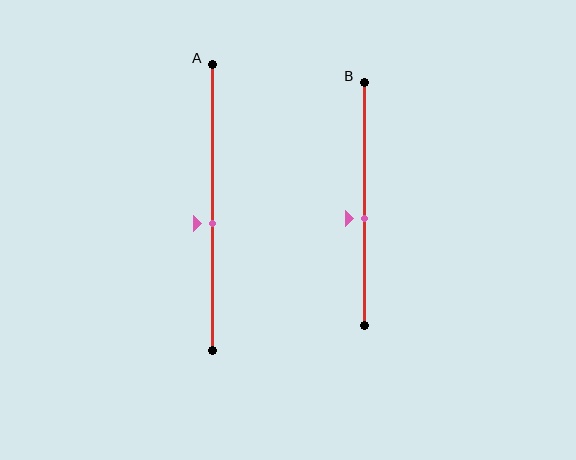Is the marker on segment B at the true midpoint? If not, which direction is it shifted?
No, the marker on segment B is shifted downward by about 6% of the segment length.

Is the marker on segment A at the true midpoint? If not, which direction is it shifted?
No, the marker on segment A is shifted downward by about 6% of the segment length.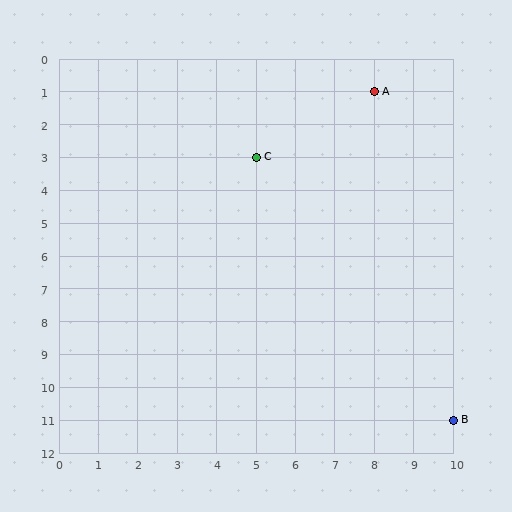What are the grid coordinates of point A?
Point A is at grid coordinates (8, 1).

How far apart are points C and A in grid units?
Points C and A are 3 columns and 2 rows apart (about 3.6 grid units diagonally).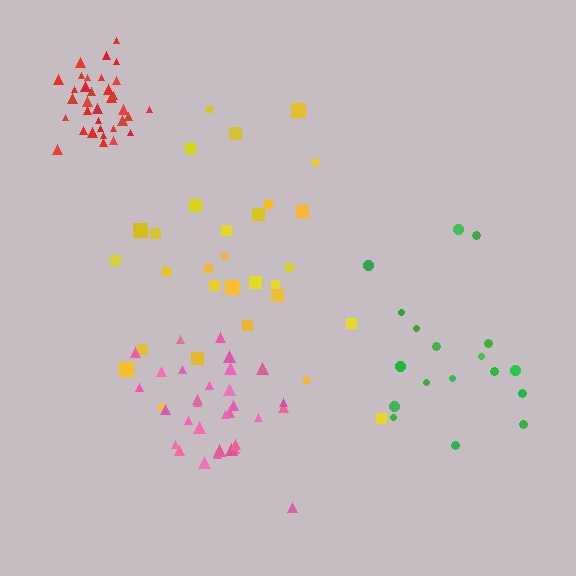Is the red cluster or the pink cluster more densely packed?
Red.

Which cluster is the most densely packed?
Red.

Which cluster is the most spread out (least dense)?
Green.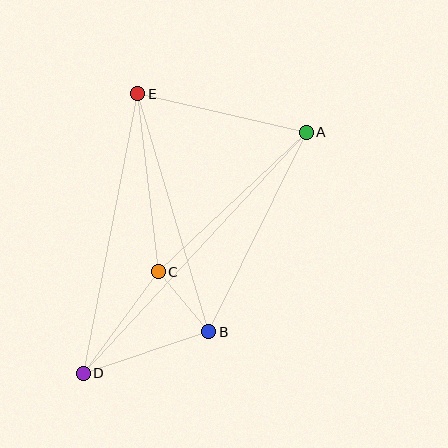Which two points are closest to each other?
Points B and C are closest to each other.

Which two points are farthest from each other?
Points A and D are farthest from each other.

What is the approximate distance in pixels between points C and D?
The distance between C and D is approximately 126 pixels.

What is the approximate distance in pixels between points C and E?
The distance between C and E is approximately 179 pixels.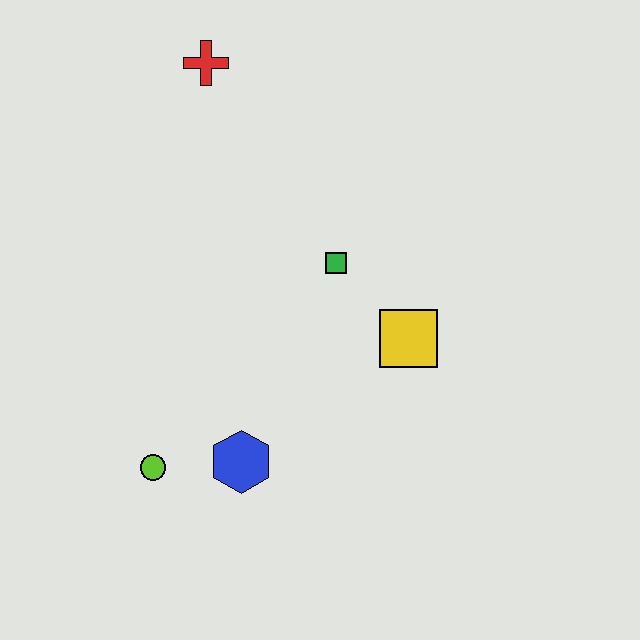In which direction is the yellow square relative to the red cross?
The yellow square is below the red cross.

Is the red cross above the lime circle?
Yes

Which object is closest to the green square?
The yellow square is closest to the green square.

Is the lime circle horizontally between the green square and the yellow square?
No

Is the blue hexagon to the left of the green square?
Yes